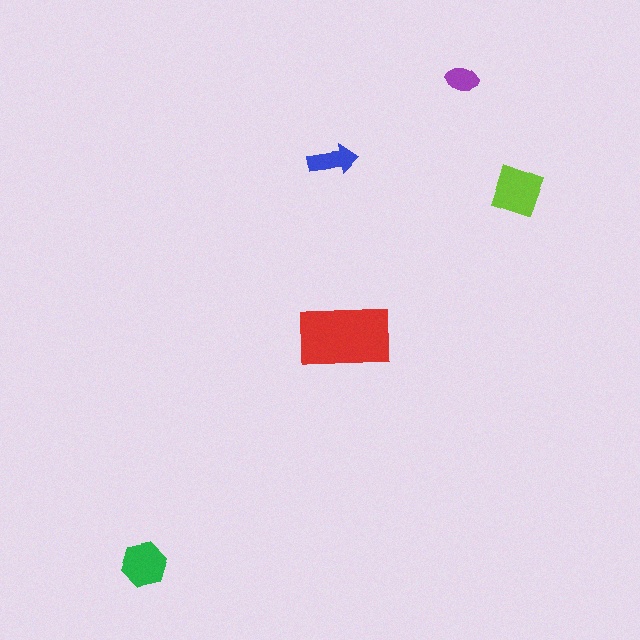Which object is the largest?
The red rectangle.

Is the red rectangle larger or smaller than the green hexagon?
Larger.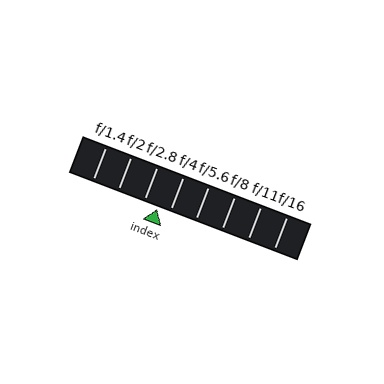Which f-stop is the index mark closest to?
The index mark is closest to f/4.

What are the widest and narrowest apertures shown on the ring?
The widest aperture shown is f/1.4 and the narrowest is f/16.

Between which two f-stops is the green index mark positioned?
The index mark is between f/2.8 and f/4.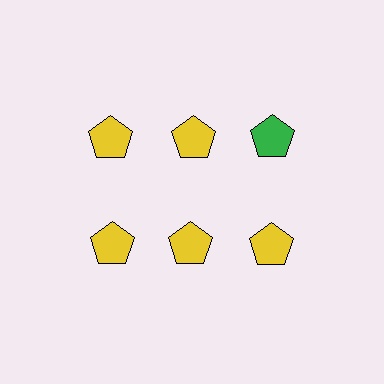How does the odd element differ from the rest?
It has a different color: green instead of yellow.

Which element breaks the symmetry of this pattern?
The green pentagon in the top row, center column breaks the symmetry. All other shapes are yellow pentagons.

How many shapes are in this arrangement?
There are 6 shapes arranged in a grid pattern.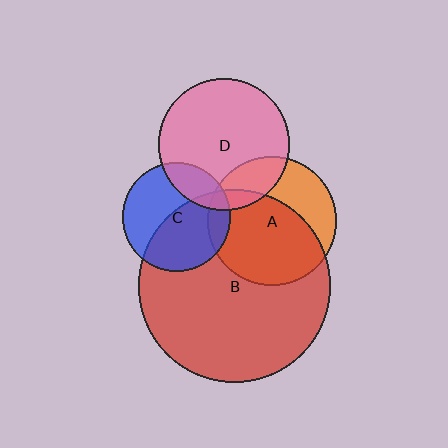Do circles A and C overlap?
Yes.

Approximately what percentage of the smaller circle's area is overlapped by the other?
Approximately 10%.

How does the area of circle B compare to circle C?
Approximately 3.1 times.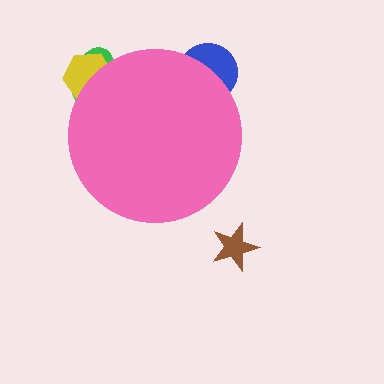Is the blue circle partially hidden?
Yes, the blue circle is partially hidden behind the pink circle.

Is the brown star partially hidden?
No, the brown star is fully visible.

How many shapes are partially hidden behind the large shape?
3 shapes are partially hidden.